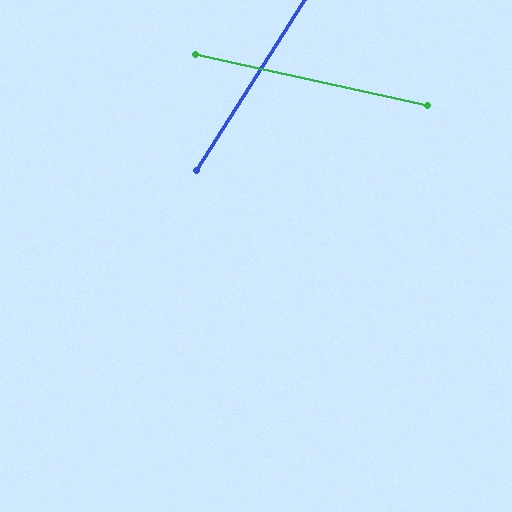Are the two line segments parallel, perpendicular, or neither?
Neither parallel nor perpendicular — they differ by about 70°.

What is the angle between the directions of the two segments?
Approximately 70 degrees.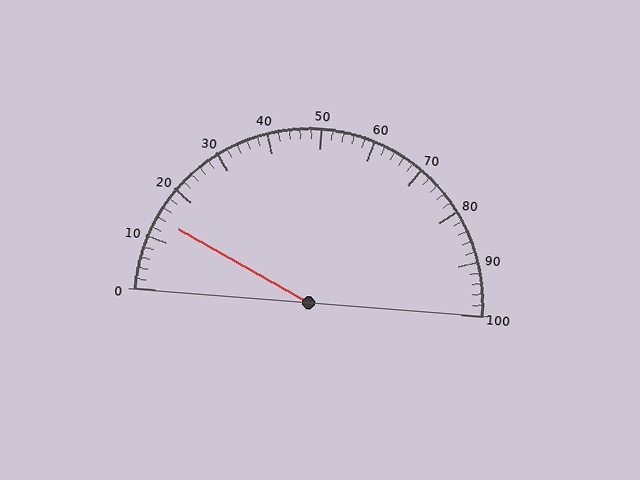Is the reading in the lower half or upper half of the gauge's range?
The reading is in the lower half of the range (0 to 100).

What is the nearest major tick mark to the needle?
The nearest major tick mark is 10.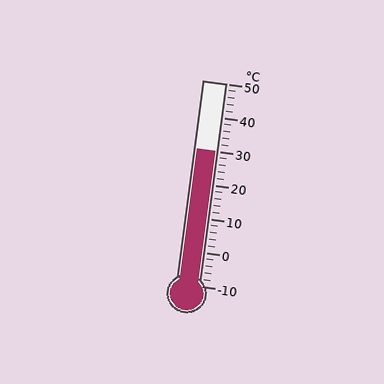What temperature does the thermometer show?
The thermometer shows approximately 30°C.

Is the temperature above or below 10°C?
The temperature is above 10°C.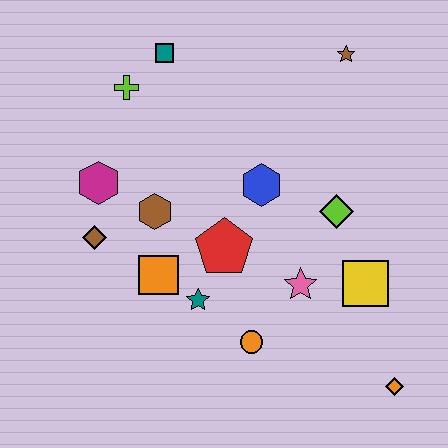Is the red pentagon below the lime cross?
Yes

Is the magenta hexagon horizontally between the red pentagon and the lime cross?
No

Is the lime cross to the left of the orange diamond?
Yes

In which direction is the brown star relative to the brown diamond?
The brown star is to the right of the brown diamond.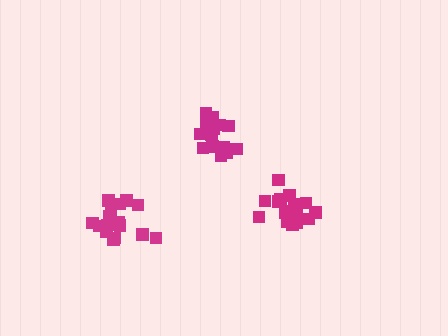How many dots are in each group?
Group 1: 16 dots, Group 2: 16 dots, Group 3: 18 dots (50 total).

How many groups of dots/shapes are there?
There are 3 groups.